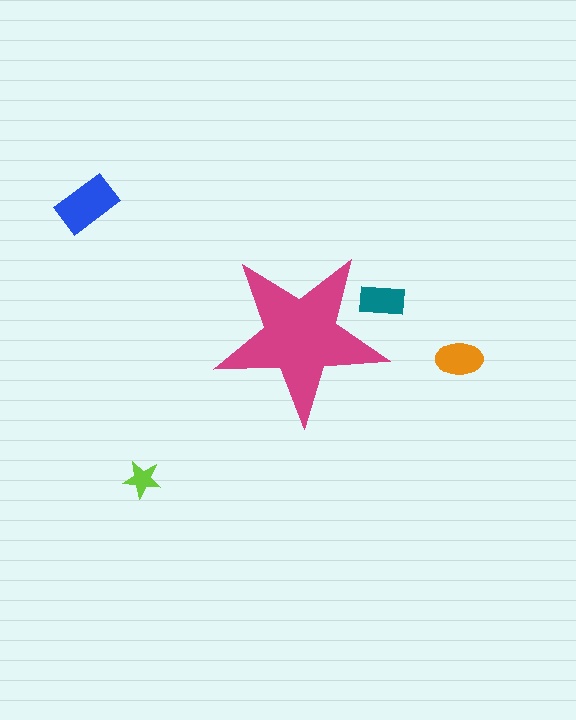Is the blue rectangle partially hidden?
No, the blue rectangle is fully visible.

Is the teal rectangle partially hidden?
Yes, the teal rectangle is partially hidden behind the magenta star.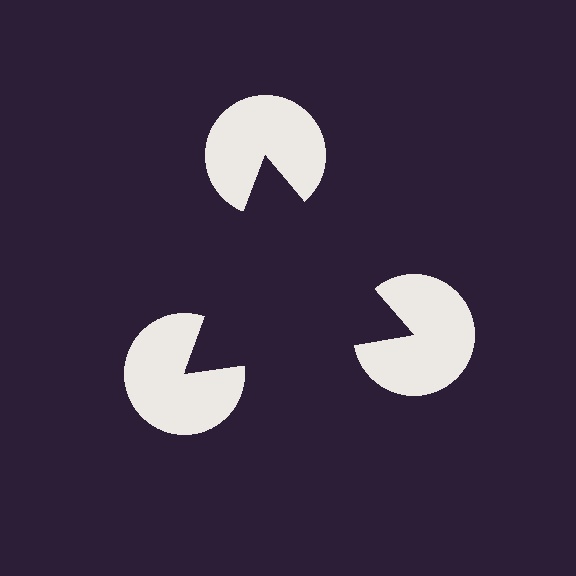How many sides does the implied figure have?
3 sides.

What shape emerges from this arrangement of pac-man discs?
An illusory triangle — its edges are inferred from the aligned wedge cuts in the pac-man discs, not physically drawn.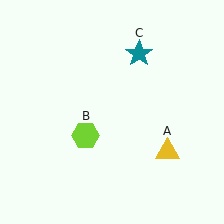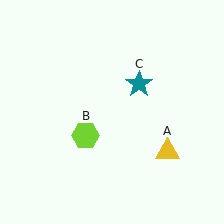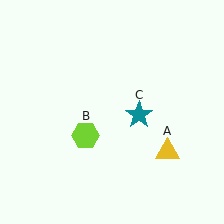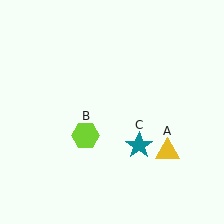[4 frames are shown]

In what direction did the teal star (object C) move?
The teal star (object C) moved down.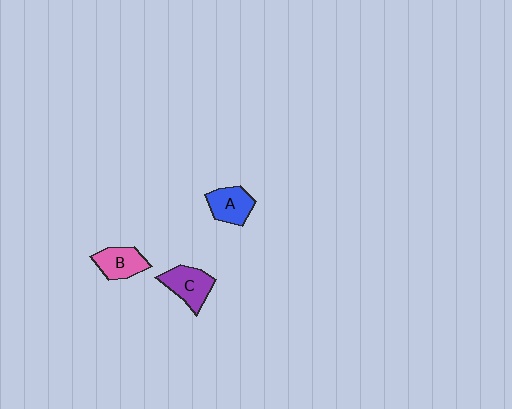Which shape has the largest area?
Shape C (purple).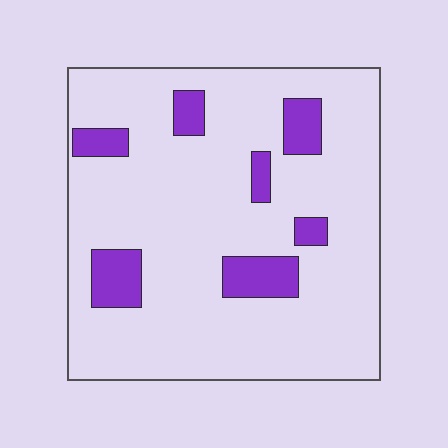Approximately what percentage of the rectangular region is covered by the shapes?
Approximately 15%.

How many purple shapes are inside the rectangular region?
7.